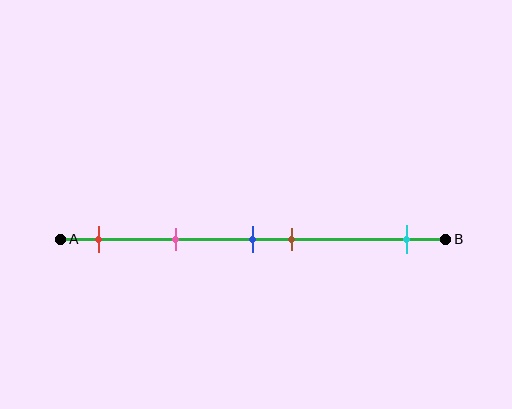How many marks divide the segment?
There are 5 marks dividing the segment.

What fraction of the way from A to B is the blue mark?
The blue mark is approximately 50% (0.5) of the way from A to B.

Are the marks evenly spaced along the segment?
No, the marks are not evenly spaced.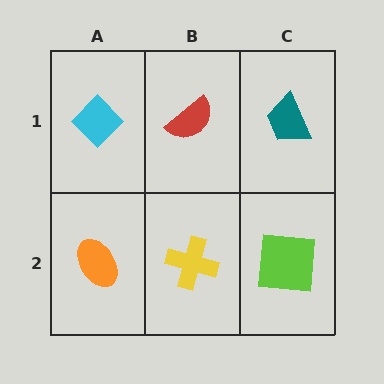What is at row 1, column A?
A cyan diamond.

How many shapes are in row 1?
3 shapes.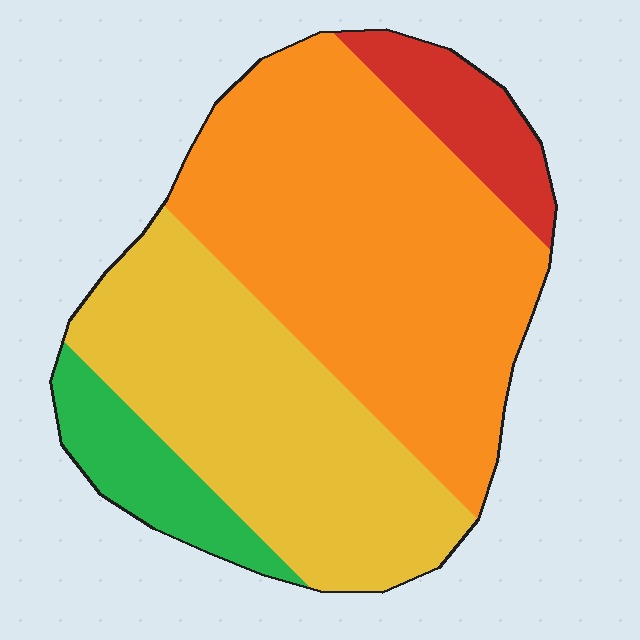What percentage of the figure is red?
Red takes up about one tenth (1/10) of the figure.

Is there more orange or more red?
Orange.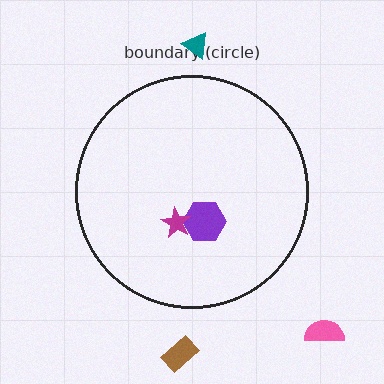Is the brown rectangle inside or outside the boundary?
Outside.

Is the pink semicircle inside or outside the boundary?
Outside.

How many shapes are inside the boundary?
2 inside, 3 outside.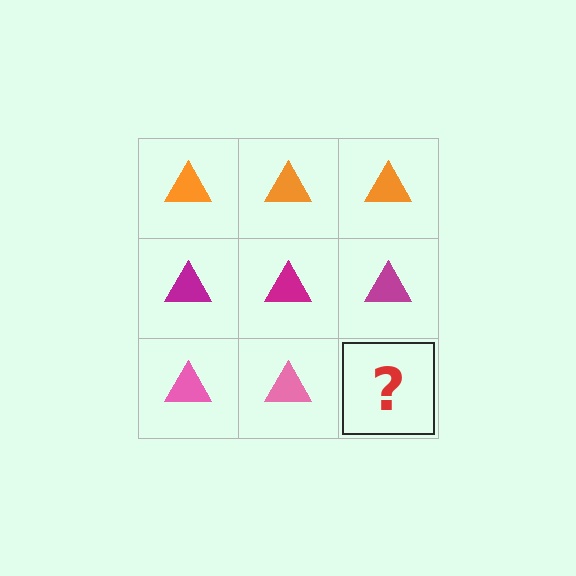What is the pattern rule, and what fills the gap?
The rule is that each row has a consistent color. The gap should be filled with a pink triangle.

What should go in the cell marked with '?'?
The missing cell should contain a pink triangle.